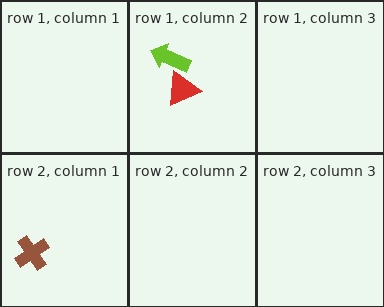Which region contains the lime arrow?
The row 1, column 2 region.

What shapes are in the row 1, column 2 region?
The lime arrow, the red triangle.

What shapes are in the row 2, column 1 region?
The brown cross.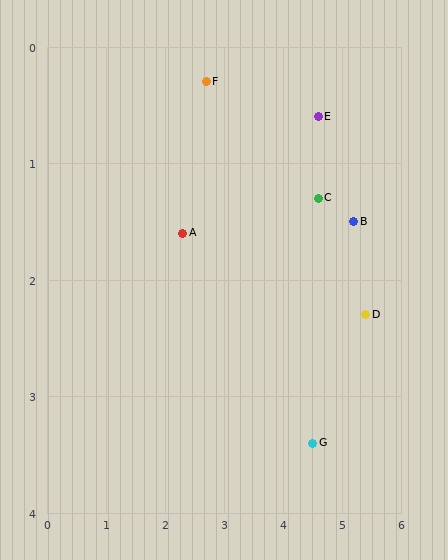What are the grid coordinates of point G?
Point G is at approximately (4.5, 3.4).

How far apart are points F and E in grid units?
Points F and E are about 1.9 grid units apart.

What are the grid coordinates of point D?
Point D is at approximately (5.4, 2.3).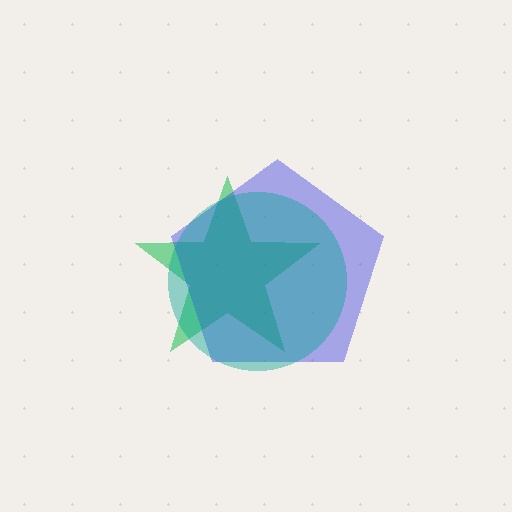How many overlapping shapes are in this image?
There are 3 overlapping shapes in the image.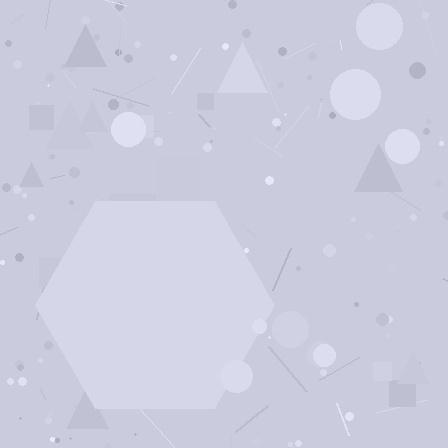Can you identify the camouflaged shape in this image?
The camouflaged shape is a hexagon.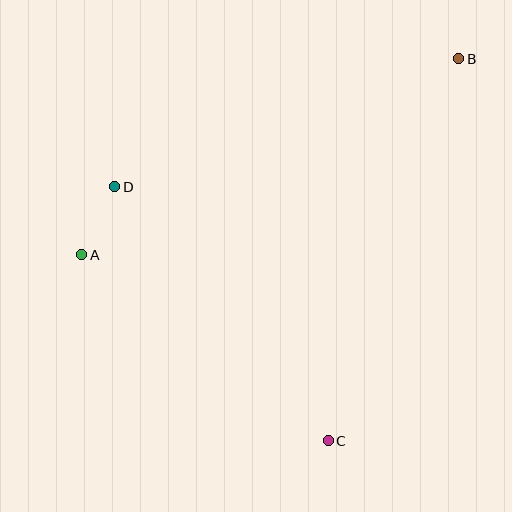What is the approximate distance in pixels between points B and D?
The distance between B and D is approximately 367 pixels.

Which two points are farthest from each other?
Points A and B are farthest from each other.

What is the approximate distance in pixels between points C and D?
The distance between C and D is approximately 332 pixels.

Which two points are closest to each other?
Points A and D are closest to each other.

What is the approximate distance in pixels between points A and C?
The distance between A and C is approximately 309 pixels.